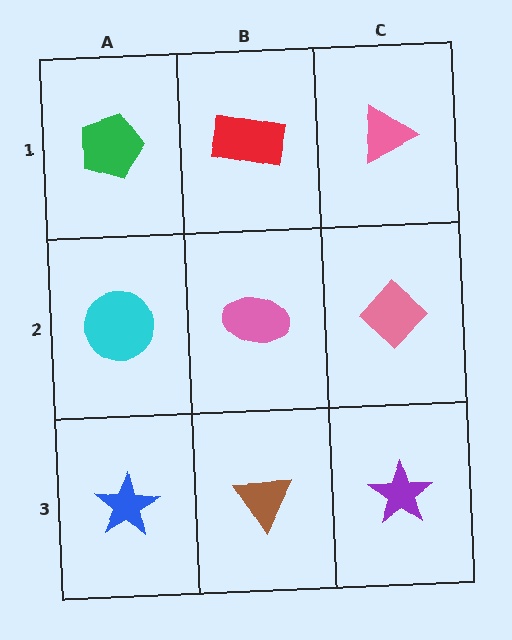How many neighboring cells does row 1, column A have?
2.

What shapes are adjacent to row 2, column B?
A red rectangle (row 1, column B), a brown triangle (row 3, column B), a cyan circle (row 2, column A), a pink diamond (row 2, column C).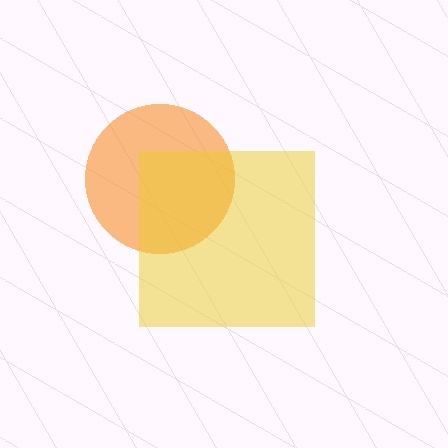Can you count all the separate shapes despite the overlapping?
Yes, there are 2 separate shapes.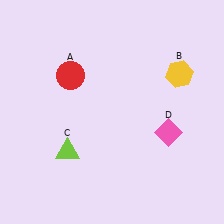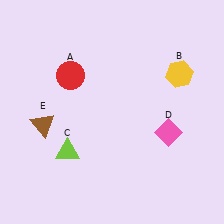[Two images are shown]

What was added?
A brown triangle (E) was added in Image 2.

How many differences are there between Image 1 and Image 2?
There is 1 difference between the two images.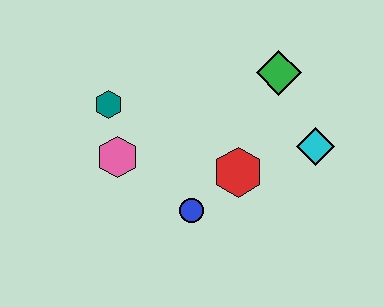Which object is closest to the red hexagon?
The blue circle is closest to the red hexagon.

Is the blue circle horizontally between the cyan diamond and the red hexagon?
No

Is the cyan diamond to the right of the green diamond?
Yes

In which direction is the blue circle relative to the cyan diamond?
The blue circle is to the left of the cyan diamond.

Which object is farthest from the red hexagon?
The teal hexagon is farthest from the red hexagon.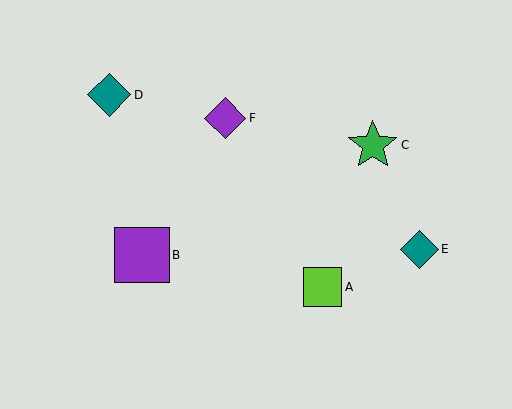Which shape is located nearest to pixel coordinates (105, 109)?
The teal diamond (labeled D) at (109, 95) is nearest to that location.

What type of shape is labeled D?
Shape D is a teal diamond.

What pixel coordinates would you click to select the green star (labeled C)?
Click at (373, 145) to select the green star C.